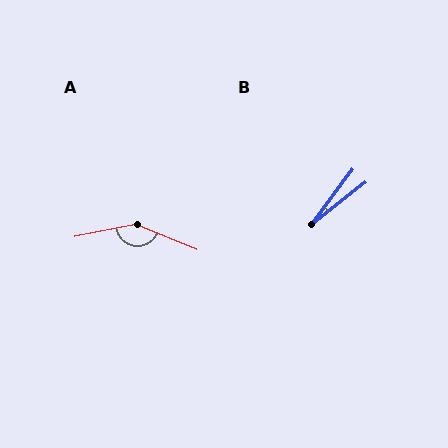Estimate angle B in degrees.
Approximately 15 degrees.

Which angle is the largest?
A, at approximately 146 degrees.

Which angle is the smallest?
B, at approximately 15 degrees.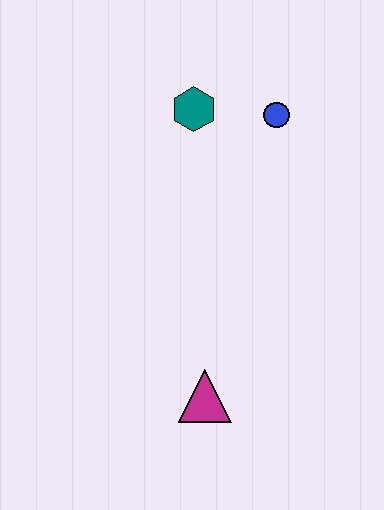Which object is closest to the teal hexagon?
The blue circle is closest to the teal hexagon.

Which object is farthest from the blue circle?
The magenta triangle is farthest from the blue circle.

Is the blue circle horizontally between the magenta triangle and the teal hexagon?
No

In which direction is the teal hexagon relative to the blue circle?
The teal hexagon is to the left of the blue circle.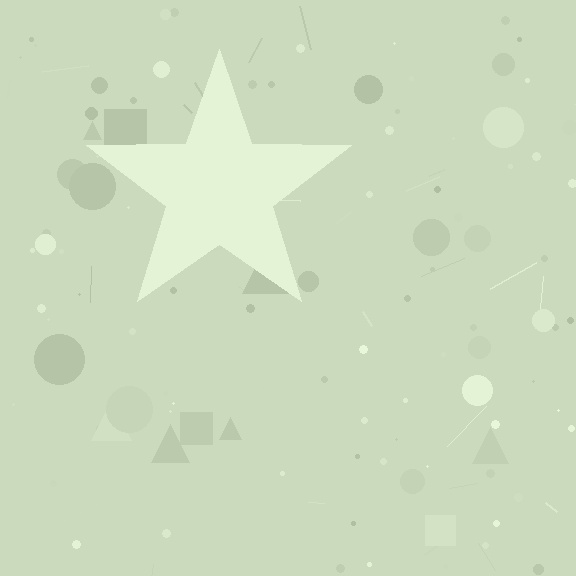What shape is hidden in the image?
A star is hidden in the image.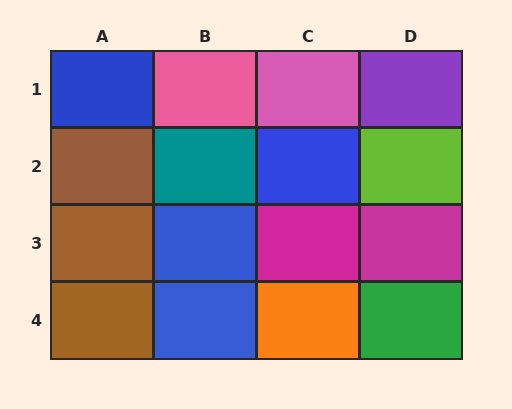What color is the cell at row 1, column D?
Purple.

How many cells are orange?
1 cell is orange.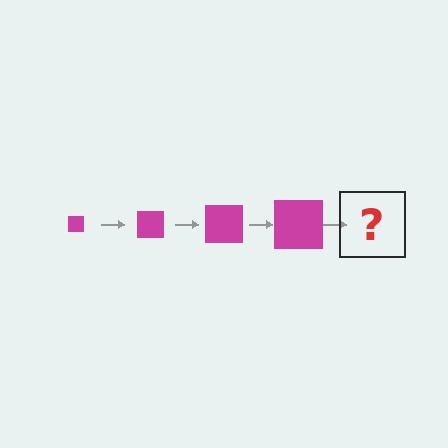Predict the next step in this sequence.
The next step is a magenta square, larger than the previous one.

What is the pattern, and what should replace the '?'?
The pattern is that the square gets progressively larger each step. The '?' should be a magenta square, larger than the previous one.